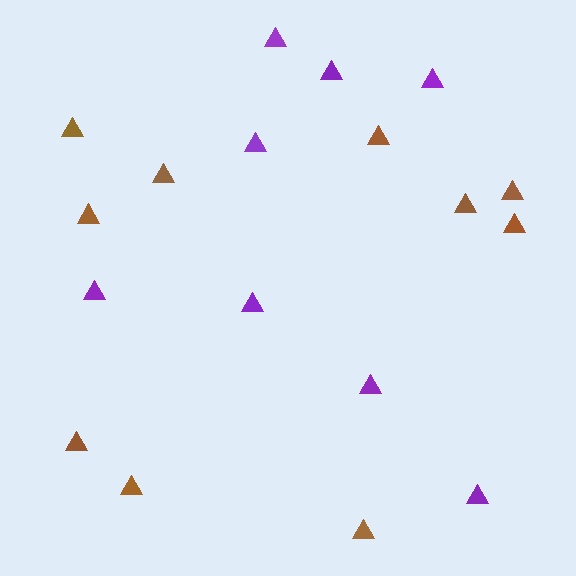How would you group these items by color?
There are 2 groups: one group of purple triangles (8) and one group of brown triangles (10).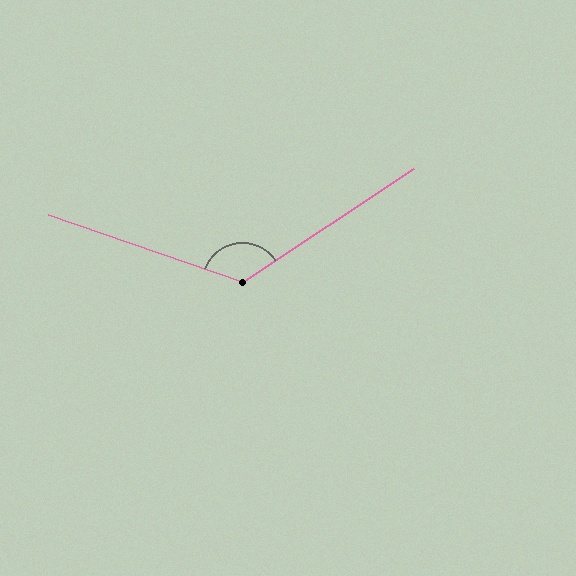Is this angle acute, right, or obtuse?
It is obtuse.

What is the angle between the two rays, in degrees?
Approximately 128 degrees.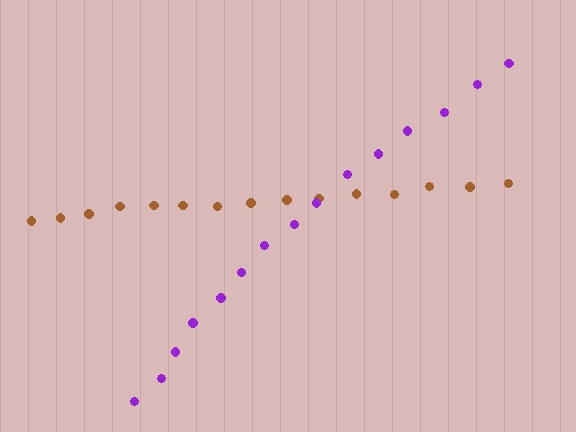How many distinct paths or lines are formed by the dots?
There are 2 distinct paths.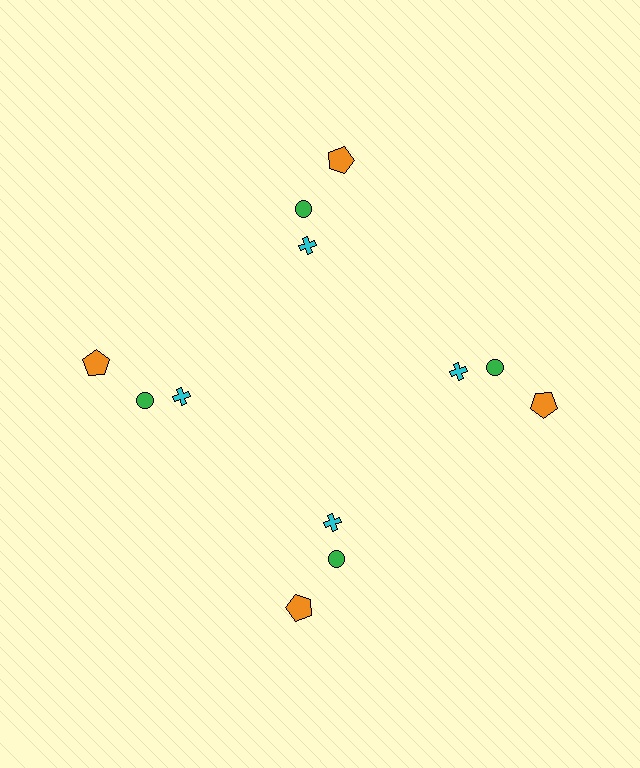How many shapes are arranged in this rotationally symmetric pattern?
There are 12 shapes, arranged in 4 groups of 3.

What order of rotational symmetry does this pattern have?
This pattern has 4-fold rotational symmetry.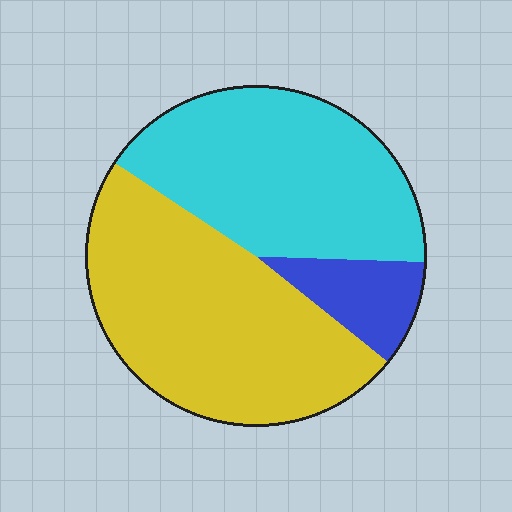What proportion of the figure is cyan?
Cyan covers roughly 40% of the figure.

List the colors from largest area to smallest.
From largest to smallest: yellow, cyan, blue.